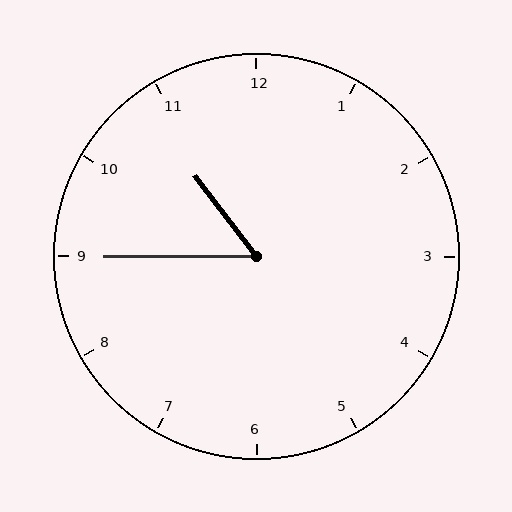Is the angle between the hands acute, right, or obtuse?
It is acute.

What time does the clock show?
10:45.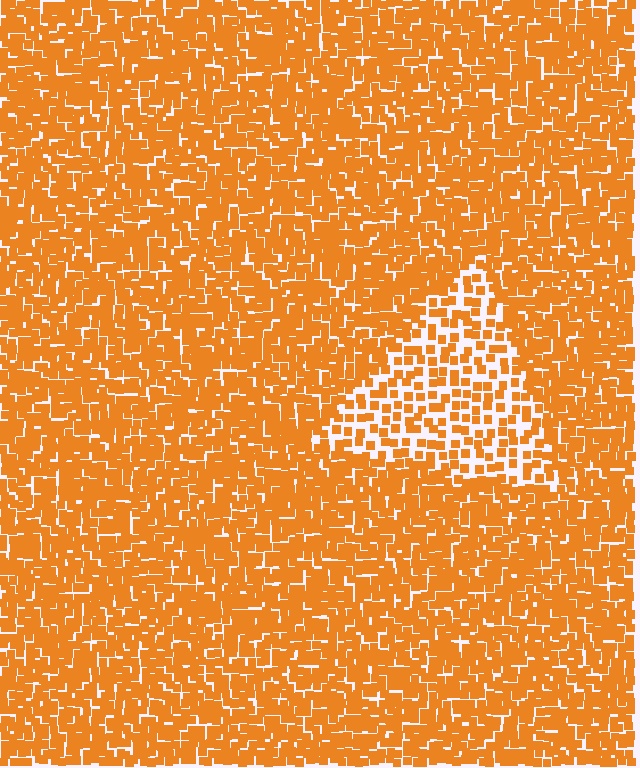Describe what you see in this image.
The image contains small orange elements arranged at two different densities. A triangle-shaped region is visible where the elements are less densely packed than the surrounding area.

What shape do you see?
I see a triangle.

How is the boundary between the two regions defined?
The boundary is defined by a change in element density (approximately 2.1x ratio). All elements are the same color, size, and shape.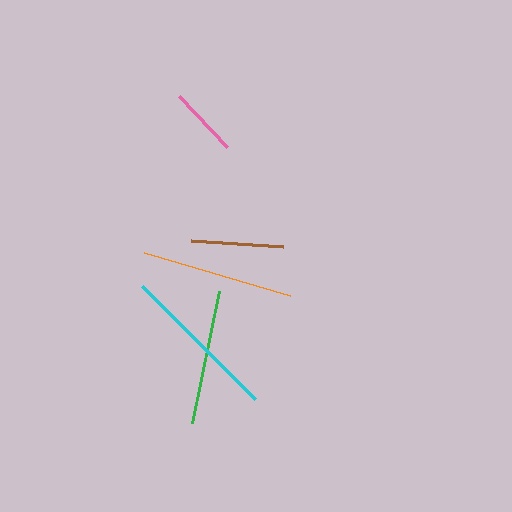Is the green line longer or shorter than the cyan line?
The cyan line is longer than the green line.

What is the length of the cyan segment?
The cyan segment is approximately 160 pixels long.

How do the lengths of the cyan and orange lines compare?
The cyan and orange lines are approximately the same length.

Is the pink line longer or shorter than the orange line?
The orange line is longer than the pink line.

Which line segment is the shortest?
The pink line is the shortest at approximately 70 pixels.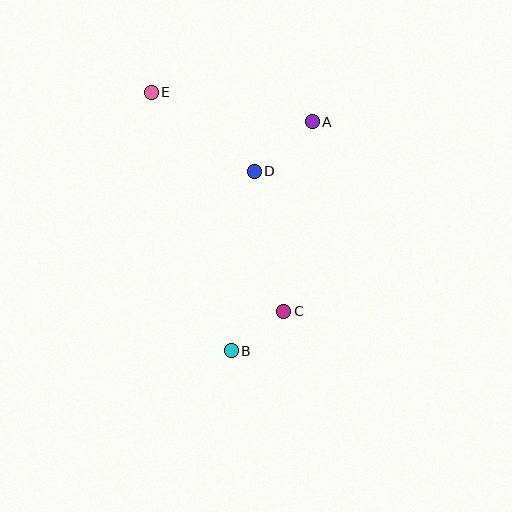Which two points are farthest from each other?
Points B and E are farthest from each other.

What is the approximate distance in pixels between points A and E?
The distance between A and E is approximately 164 pixels.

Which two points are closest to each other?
Points B and C are closest to each other.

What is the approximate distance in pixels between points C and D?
The distance between C and D is approximately 143 pixels.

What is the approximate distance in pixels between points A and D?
The distance between A and D is approximately 76 pixels.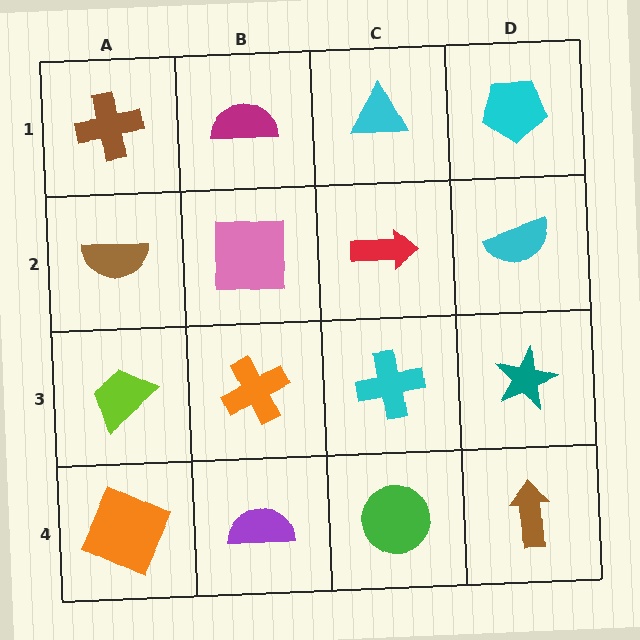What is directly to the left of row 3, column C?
An orange cross.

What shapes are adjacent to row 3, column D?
A cyan semicircle (row 2, column D), a brown arrow (row 4, column D), a cyan cross (row 3, column C).